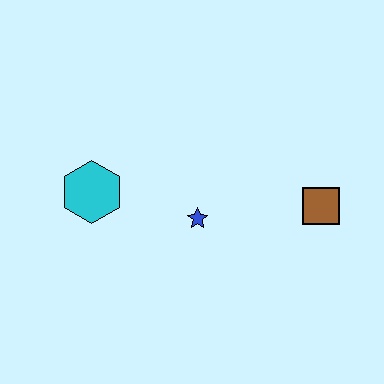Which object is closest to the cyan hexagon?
The blue star is closest to the cyan hexagon.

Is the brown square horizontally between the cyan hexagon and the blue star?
No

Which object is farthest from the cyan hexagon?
The brown square is farthest from the cyan hexagon.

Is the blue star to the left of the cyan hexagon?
No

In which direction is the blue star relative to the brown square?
The blue star is to the left of the brown square.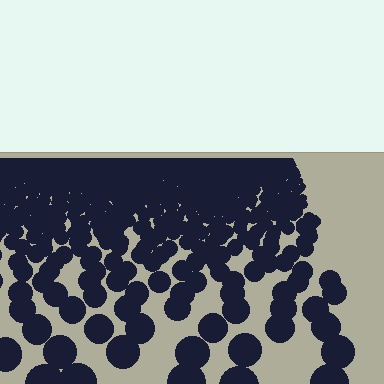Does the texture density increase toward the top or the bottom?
Density increases toward the top.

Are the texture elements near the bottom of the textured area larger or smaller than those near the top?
Larger. Near the bottom, elements are closer to the viewer and appear at a bigger on-screen size.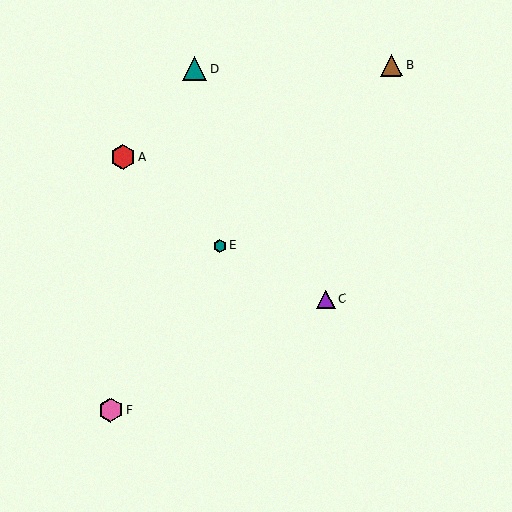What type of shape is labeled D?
Shape D is a teal triangle.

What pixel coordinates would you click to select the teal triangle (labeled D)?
Click at (195, 69) to select the teal triangle D.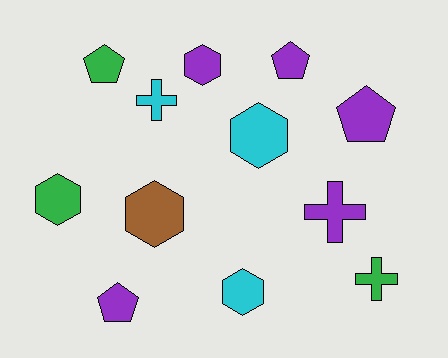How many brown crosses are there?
There are no brown crosses.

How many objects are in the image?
There are 12 objects.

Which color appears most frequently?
Purple, with 5 objects.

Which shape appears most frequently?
Hexagon, with 5 objects.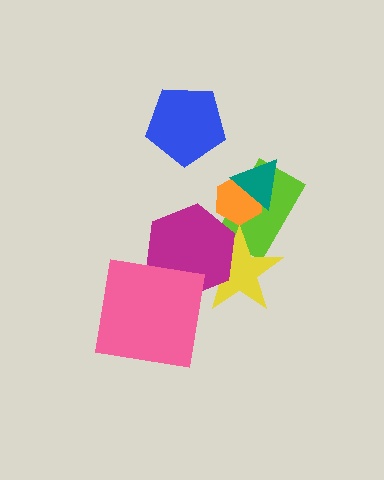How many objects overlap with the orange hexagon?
2 objects overlap with the orange hexagon.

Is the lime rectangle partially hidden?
Yes, it is partially covered by another shape.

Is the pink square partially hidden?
No, no other shape covers it.